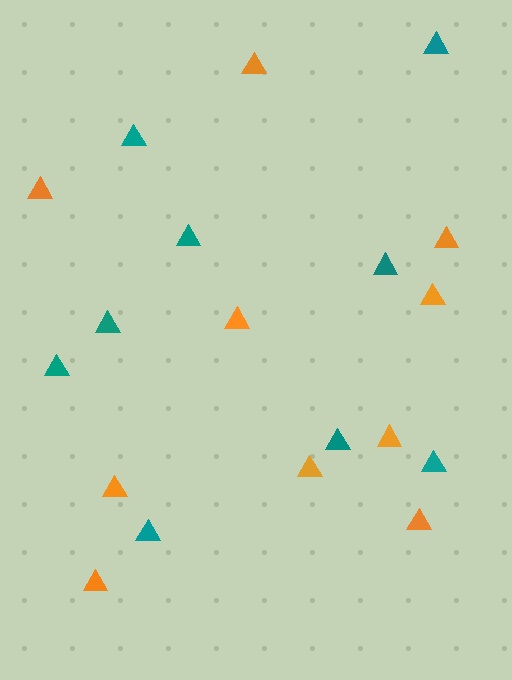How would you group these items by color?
There are 2 groups: one group of orange triangles (10) and one group of teal triangles (9).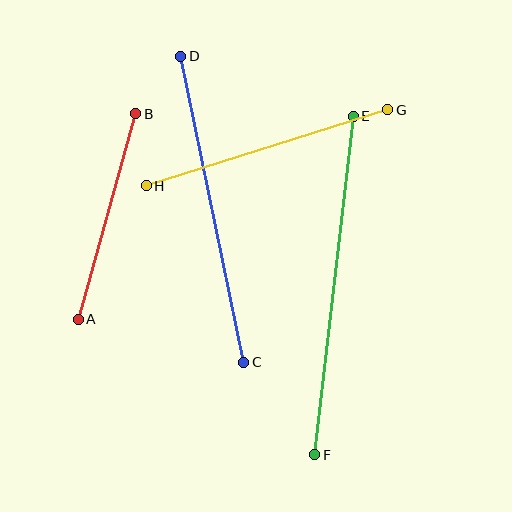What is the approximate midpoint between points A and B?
The midpoint is at approximately (107, 217) pixels.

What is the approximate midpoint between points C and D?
The midpoint is at approximately (212, 209) pixels.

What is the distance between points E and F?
The distance is approximately 341 pixels.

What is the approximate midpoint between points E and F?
The midpoint is at approximately (334, 285) pixels.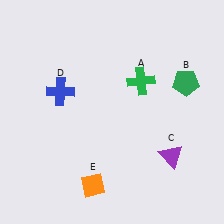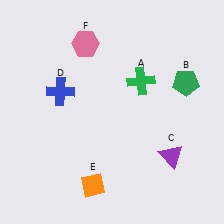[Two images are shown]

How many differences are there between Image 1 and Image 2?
There is 1 difference between the two images.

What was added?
A pink hexagon (F) was added in Image 2.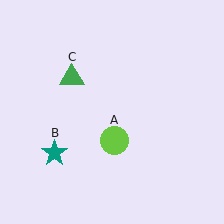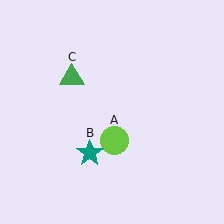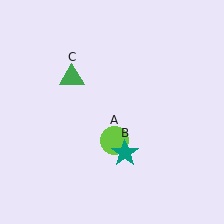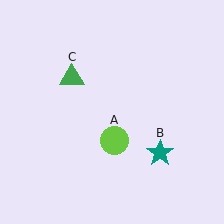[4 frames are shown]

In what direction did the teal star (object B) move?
The teal star (object B) moved right.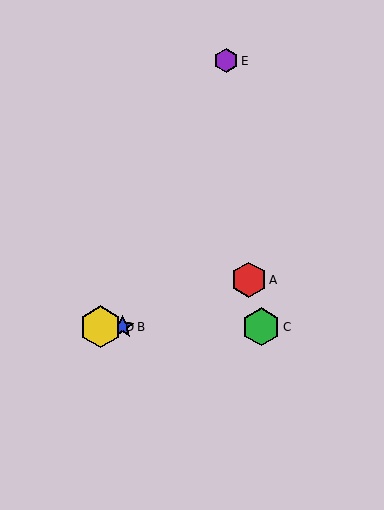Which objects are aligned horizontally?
Objects B, C, D are aligned horizontally.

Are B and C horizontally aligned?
Yes, both are at y≈327.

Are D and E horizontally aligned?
No, D is at y≈327 and E is at y≈61.